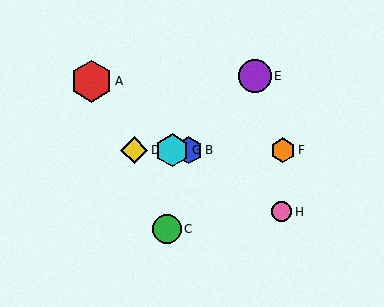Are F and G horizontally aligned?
Yes, both are at y≈150.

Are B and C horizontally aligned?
No, B is at y≈150 and C is at y≈229.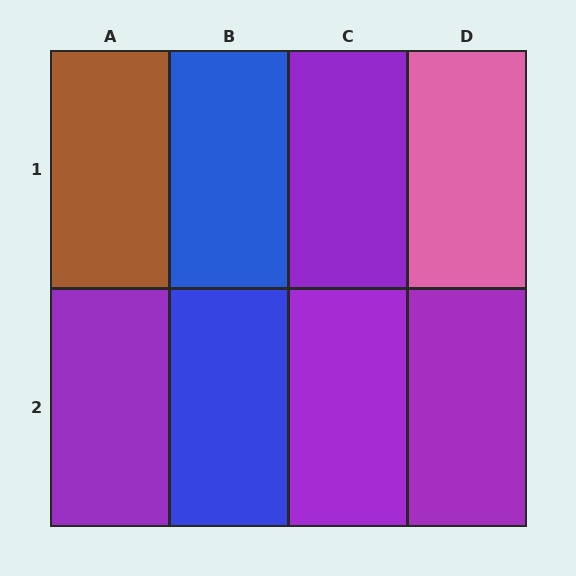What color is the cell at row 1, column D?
Pink.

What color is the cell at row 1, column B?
Blue.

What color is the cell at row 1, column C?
Purple.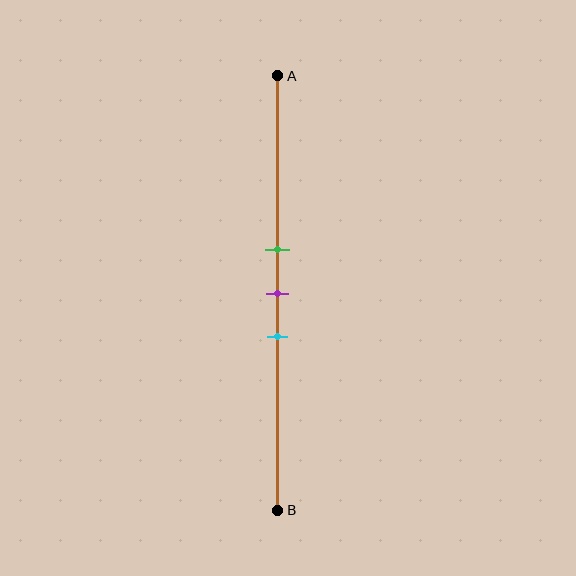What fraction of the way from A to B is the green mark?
The green mark is approximately 40% (0.4) of the way from A to B.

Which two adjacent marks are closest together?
The green and purple marks are the closest adjacent pair.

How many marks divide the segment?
There are 3 marks dividing the segment.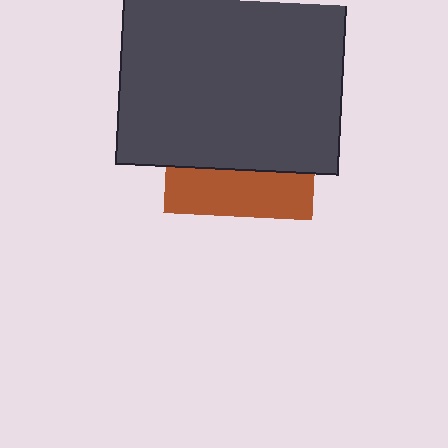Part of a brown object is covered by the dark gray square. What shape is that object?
It is a square.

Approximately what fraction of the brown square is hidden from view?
Roughly 69% of the brown square is hidden behind the dark gray square.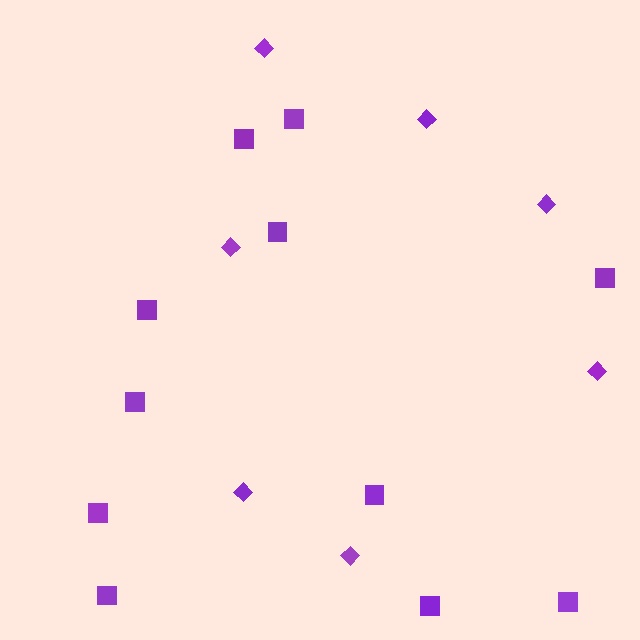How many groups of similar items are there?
There are 2 groups: one group of diamonds (7) and one group of squares (11).